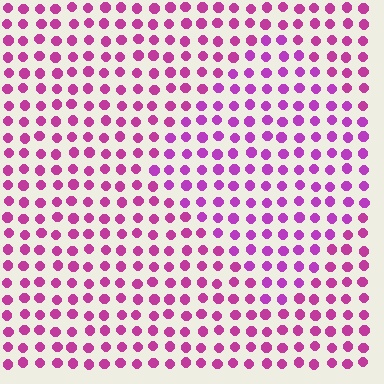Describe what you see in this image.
The image is filled with small magenta elements in a uniform arrangement. A diamond-shaped region is visible where the elements are tinted to a slightly different hue, forming a subtle color boundary.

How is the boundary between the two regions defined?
The boundary is defined purely by a slight shift in hue (about 20 degrees). Spacing, size, and orientation are identical on both sides.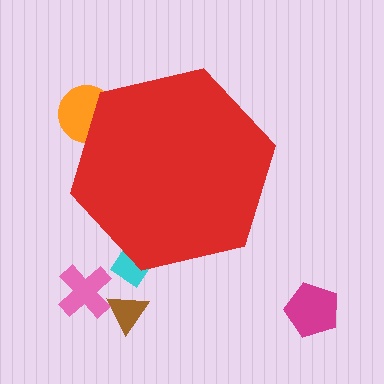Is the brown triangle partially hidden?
No, the brown triangle is fully visible.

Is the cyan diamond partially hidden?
Yes, the cyan diamond is partially hidden behind the red hexagon.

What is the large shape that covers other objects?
A red hexagon.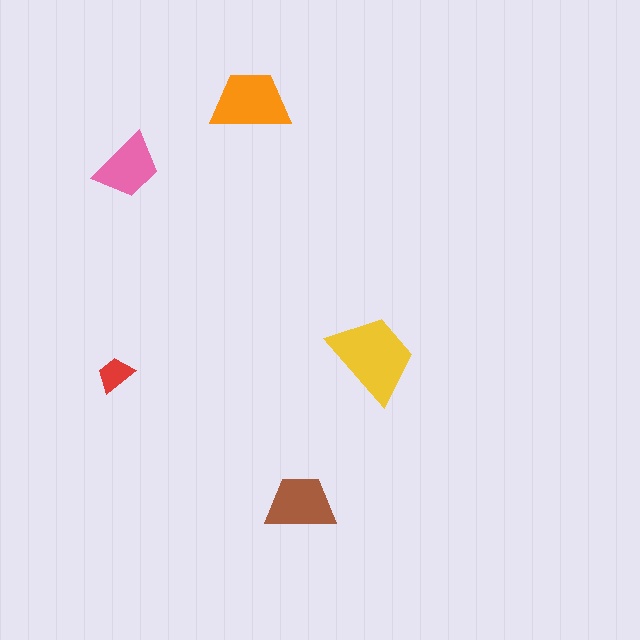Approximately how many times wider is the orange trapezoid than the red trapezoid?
About 2 times wider.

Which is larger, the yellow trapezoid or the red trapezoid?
The yellow one.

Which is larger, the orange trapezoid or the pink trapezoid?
The orange one.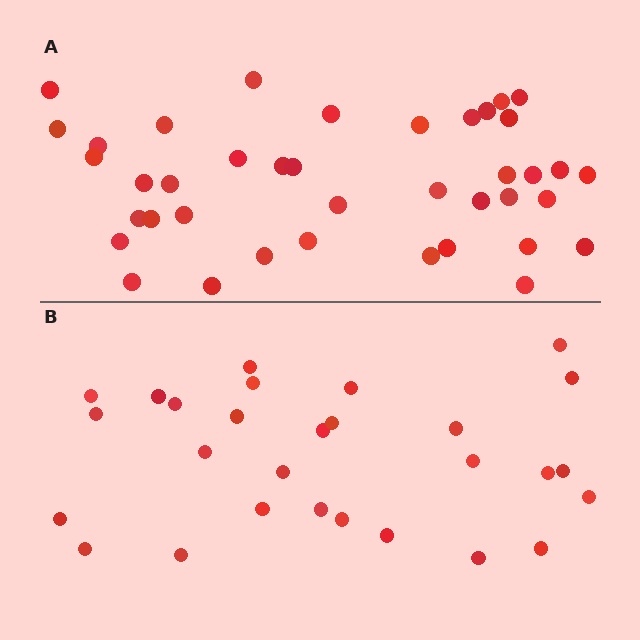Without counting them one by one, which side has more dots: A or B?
Region A (the top region) has more dots.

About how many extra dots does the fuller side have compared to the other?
Region A has roughly 12 or so more dots than region B.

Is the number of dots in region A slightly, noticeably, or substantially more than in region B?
Region A has noticeably more, but not dramatically so. The ratio is roughly 1.4 to 1.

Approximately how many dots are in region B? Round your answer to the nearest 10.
About 30 dots. (The exact count is 28, which rounds to 30.)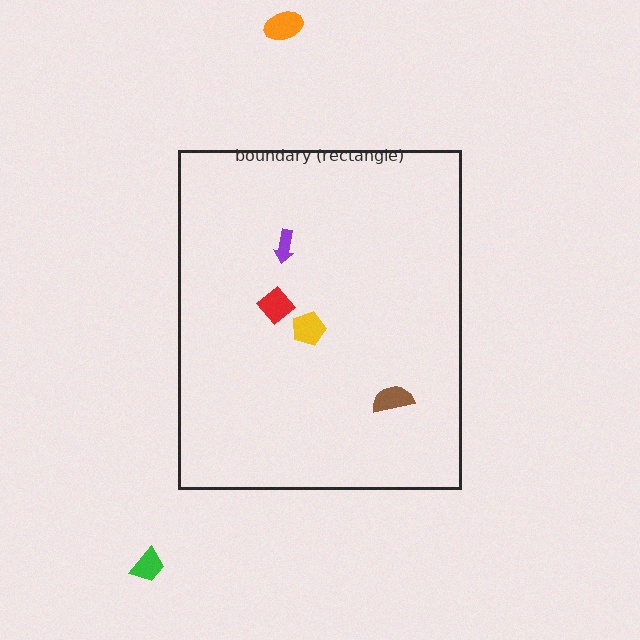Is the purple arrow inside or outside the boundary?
Inside.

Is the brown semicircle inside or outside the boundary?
Inside.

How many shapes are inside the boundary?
4 inside, 2 outside.